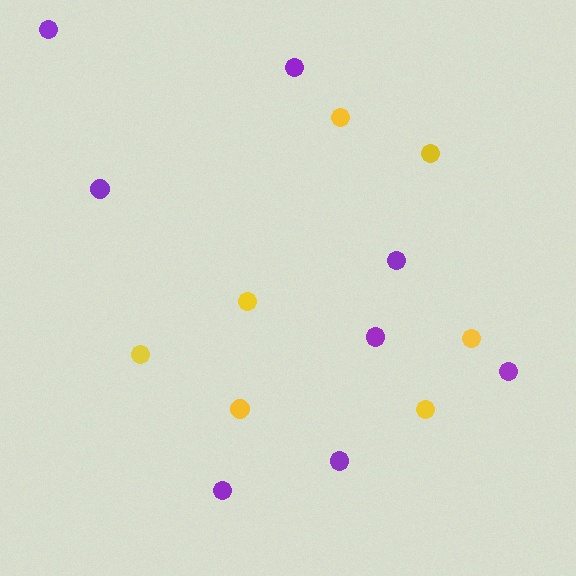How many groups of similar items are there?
There are 2 groups: one group of purple circles (8) and one group of yellow circles (7).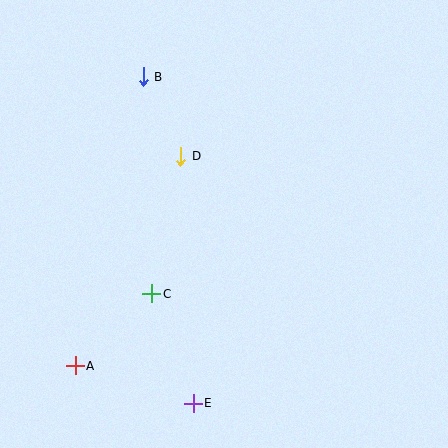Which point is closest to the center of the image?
Point D at (181, 156) is closest to the center.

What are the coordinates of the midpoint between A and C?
The midpoint between A and C is at (113, 330).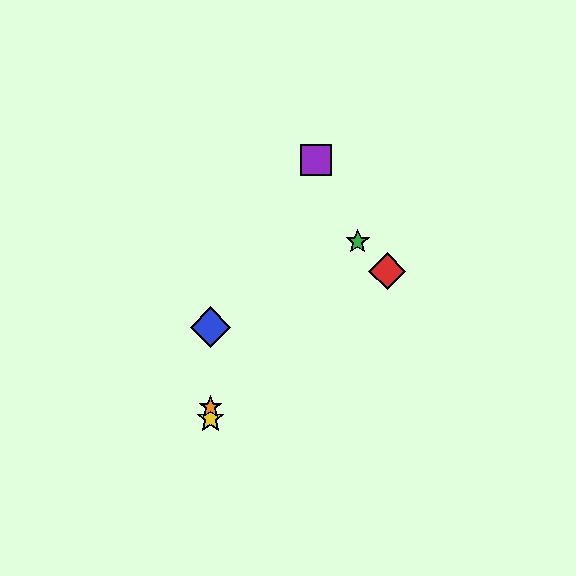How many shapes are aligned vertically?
3 shapes (the blue diamond, the yellow star, the orange star) are aligned vertically.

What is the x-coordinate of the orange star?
The orange star is at x≈211.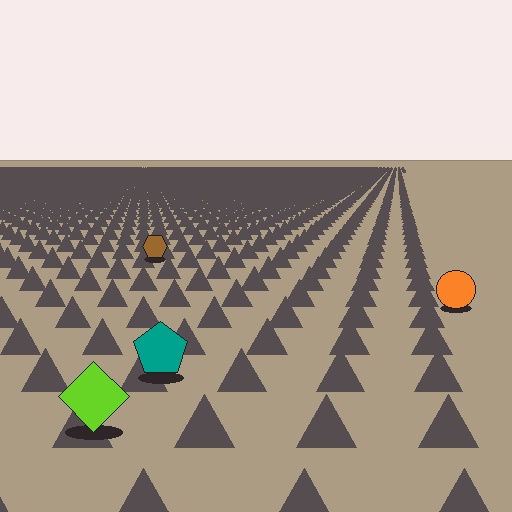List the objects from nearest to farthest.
From nearest to farthest: the lime diamond, the teal pentagon, the orange circle, the brown hexagon.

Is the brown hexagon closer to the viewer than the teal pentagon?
No. The teal pentagon is closer — you can tell from the texture gradient: the ground texture is coarser near it.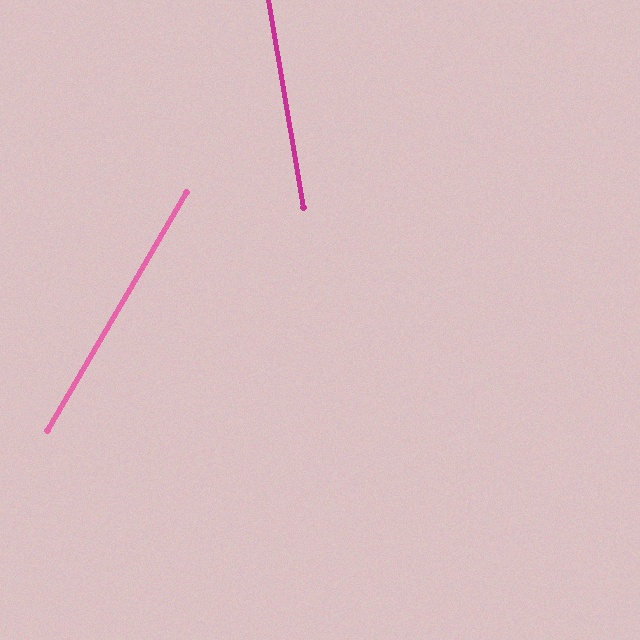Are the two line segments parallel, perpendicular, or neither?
Neither parallel nor perpendicular — they differ by about 40°.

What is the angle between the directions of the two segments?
Approximately 40 degrees.